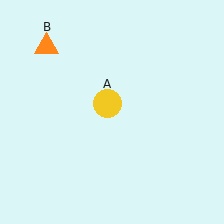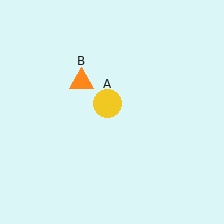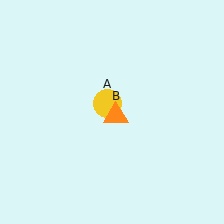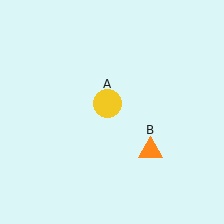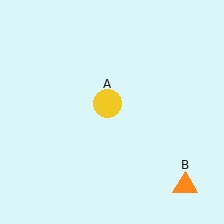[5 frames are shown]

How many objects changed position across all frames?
1 object changed position: orange triangle (object B).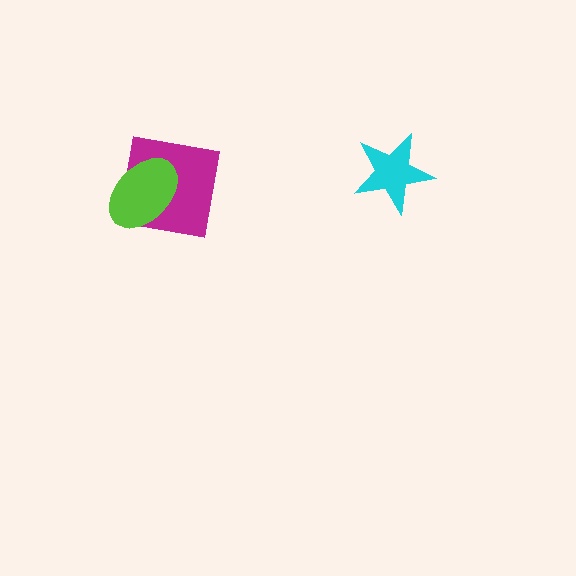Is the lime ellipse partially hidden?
No, no other shape covers it.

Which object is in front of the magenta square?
The lime ellipse is in front of the magenta square.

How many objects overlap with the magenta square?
1 object overlaps with the magenta square.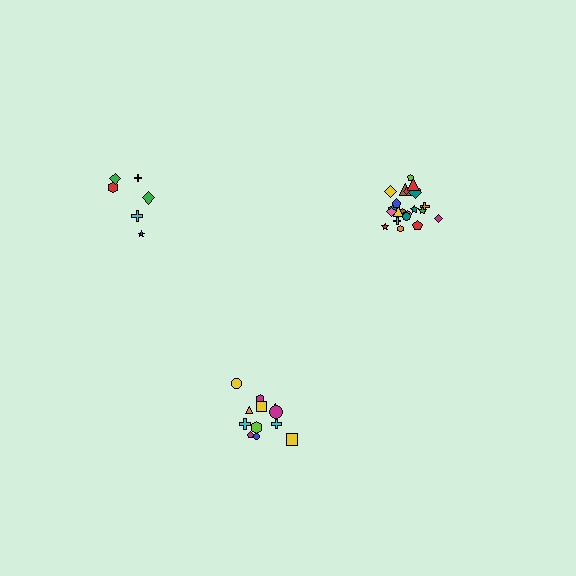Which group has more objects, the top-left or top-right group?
The top-right group.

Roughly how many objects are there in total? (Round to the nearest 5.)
Roughly 40 objects in total.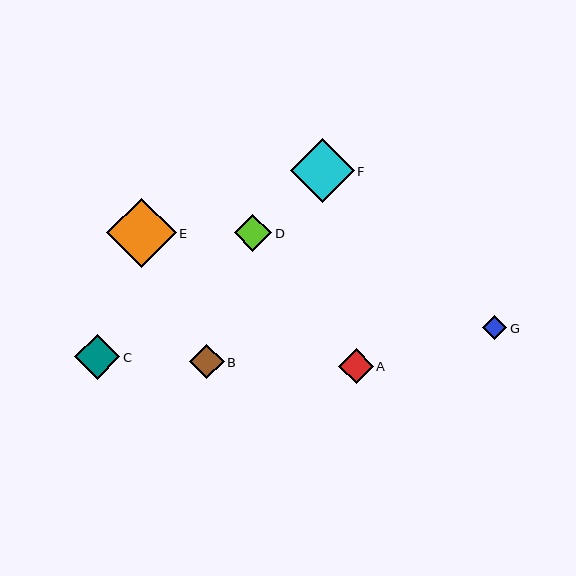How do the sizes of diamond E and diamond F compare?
Diamond E and diamond F are approximately the same size.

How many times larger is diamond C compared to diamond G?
Diamond C is approximately 1.9 times the size of diamond G.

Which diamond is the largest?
Diamond E is the largest with a size of approximately 70 pixels.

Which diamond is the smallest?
Diamond G is the smallest with a size of approximately 24 pixels.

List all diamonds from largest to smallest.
From largest to smallest: E, F, C, D, B, A, G.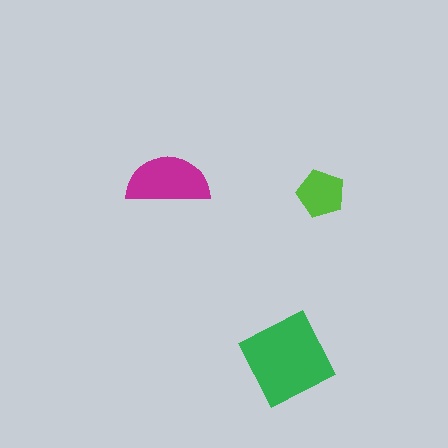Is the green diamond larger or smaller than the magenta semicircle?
Larger.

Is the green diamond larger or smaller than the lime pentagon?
Larger.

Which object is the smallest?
The lime pentagon.